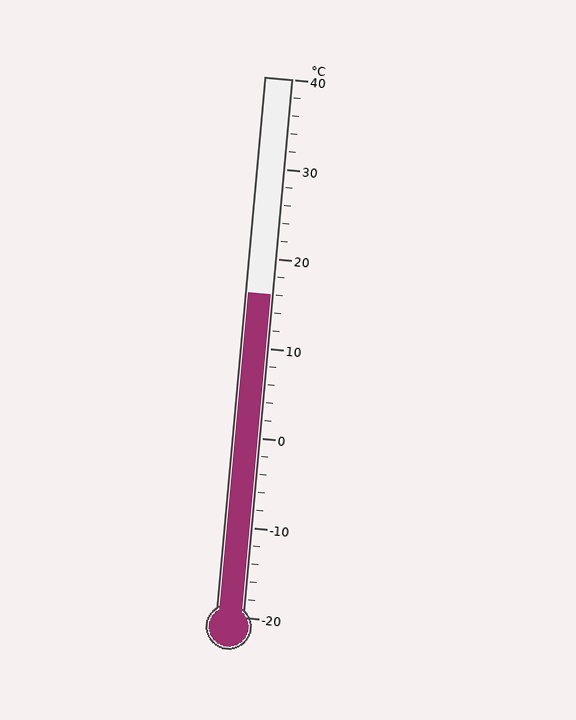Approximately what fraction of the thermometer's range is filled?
The thermometer is filled to approximately 60% of its range.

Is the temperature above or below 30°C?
The temperature is below 30°C.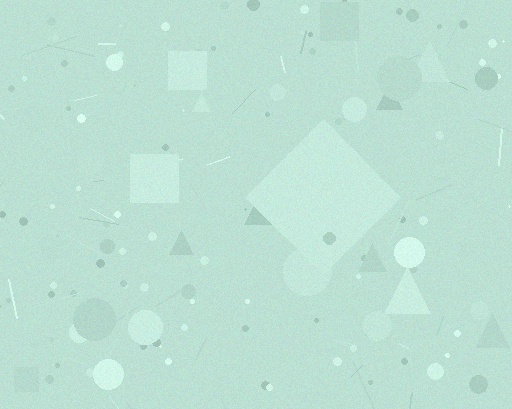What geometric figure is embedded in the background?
A diamond is embedded in the background.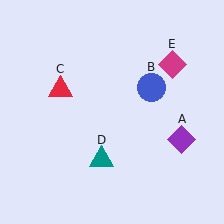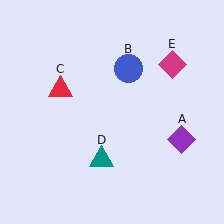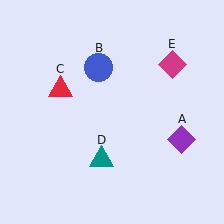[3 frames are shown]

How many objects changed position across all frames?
1 object changed position: blue circle (object B).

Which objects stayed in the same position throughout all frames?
Purple diamond (object A) and red triangle (object C) and teal triangle (object D) and magenta diamond (object E) remained stationary.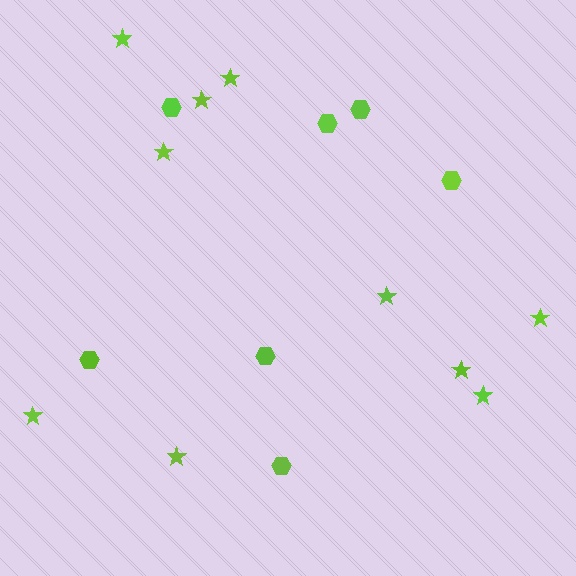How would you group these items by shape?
There are 2 groups: one group of hexagons (7) and one group of stars (10).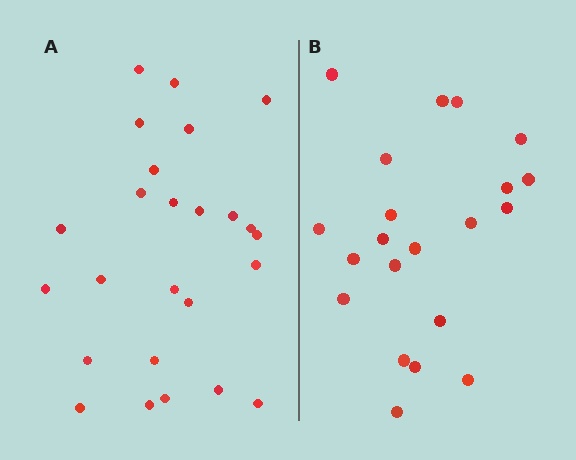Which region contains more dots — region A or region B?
Region A (the left region) has more dots.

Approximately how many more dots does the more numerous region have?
Region A has about 4 more dots than region B.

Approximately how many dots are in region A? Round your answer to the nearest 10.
About 20 dots. (The exact count is 25, which rounds to 20.)